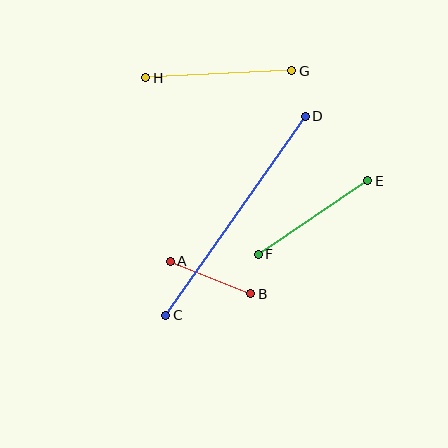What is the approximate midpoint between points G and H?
The midpoint is at approximately (219, 74) pixels.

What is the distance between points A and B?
The distance is approximately 87 pixels.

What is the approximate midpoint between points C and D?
The midpoint is at approximately (235, 216) pixels.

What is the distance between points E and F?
The distance is approximately 132 pixels.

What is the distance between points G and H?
The distance is approximately 146 pixels.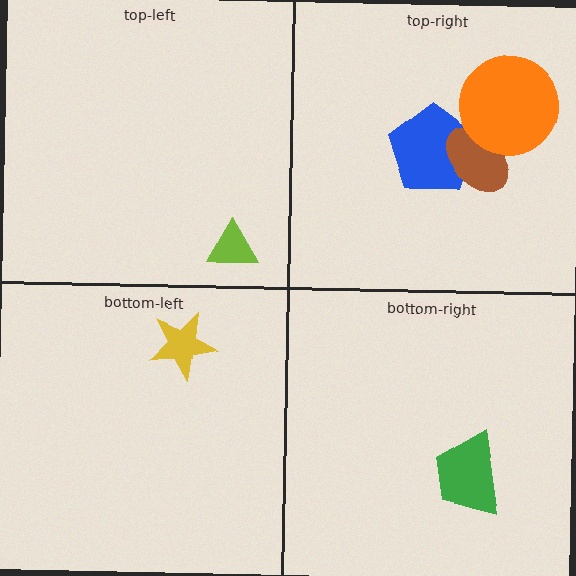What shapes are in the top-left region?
The lime triangle.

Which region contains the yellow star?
The bottom-left region.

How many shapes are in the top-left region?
1.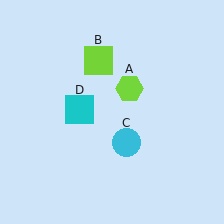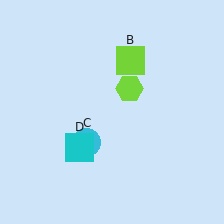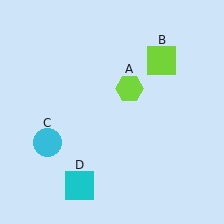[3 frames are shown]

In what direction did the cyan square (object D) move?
The cyan square (object D) moved down.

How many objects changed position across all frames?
3 objects changed position: lime square (object B), cyan circle (object C), cyan square (object D).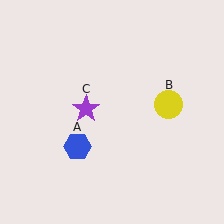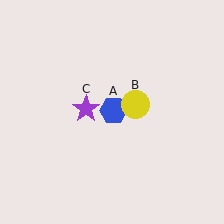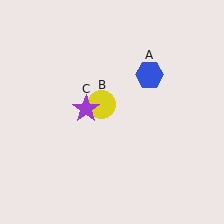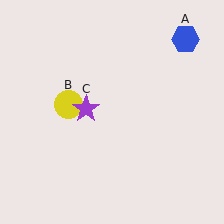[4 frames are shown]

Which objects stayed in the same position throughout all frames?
Purple star (object C) remained stationary.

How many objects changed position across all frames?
2 objects changed position: blue hexagon (object A), yellow circle (object B).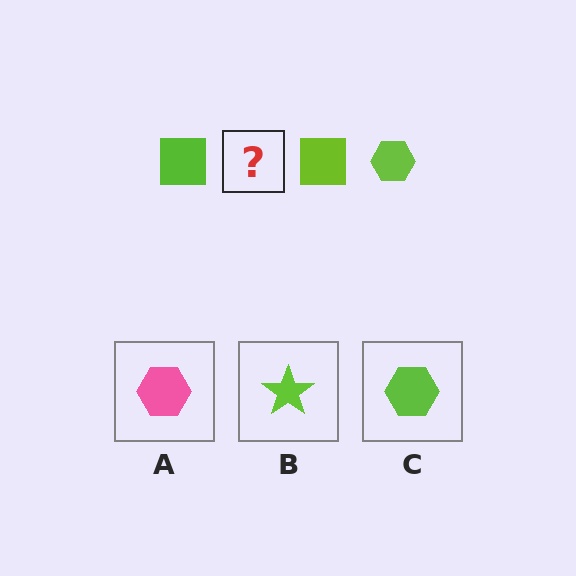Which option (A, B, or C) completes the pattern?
C.